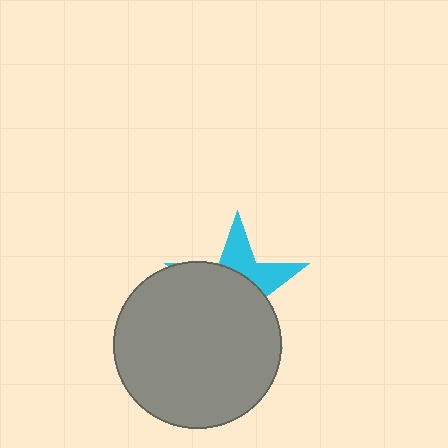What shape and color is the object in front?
The object in front is a gray circle.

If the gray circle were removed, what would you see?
You would see the complete cyan star.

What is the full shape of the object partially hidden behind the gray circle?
The partially hidden object is a cyan star.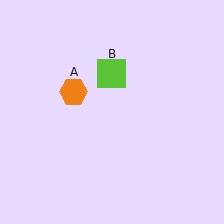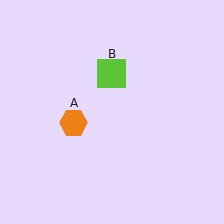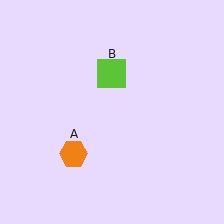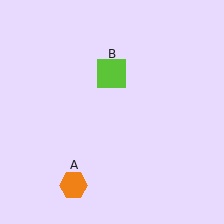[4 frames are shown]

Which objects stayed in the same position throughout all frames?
Lime square (object B) remained stationary.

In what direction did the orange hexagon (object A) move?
The orange hexagon (object A) moved down.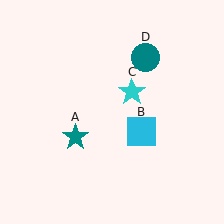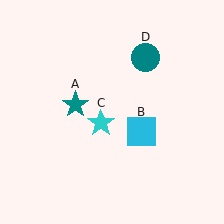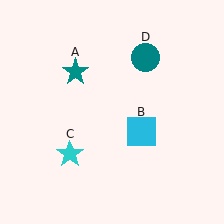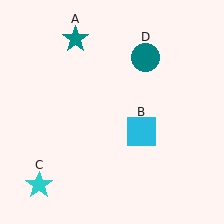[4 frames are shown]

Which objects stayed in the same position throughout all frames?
Cyan square (object B) and teal circle (object D) remained stationary.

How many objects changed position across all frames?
2 objects changed position: teal star (object A), cyan star (object C).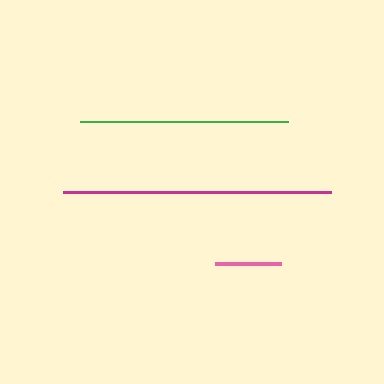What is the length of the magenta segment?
The magenta segment is approximately 268 pixels long.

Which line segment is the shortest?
The pink line is the shortest at approximately 66 pixels.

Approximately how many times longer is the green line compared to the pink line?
The green line is approximately 3.1 times the length of the pink line.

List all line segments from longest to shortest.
From longest to shortest: magenta, green, pink.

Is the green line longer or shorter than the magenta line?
The magenta line is longer than the green line.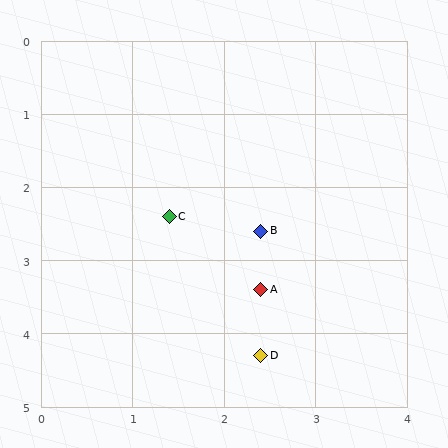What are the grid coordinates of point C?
Point C is at approximately (1.4, 2.4).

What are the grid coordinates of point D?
Point D is at approximately (2.4, 4.3).